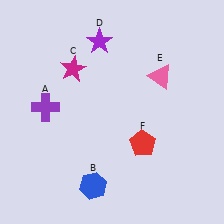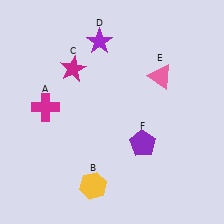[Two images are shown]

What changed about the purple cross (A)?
In Image 1, A is purple. In Image 2, it changed to magenta.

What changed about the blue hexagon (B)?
In Image 1, B is blue. In Image 2, it changed to yellow.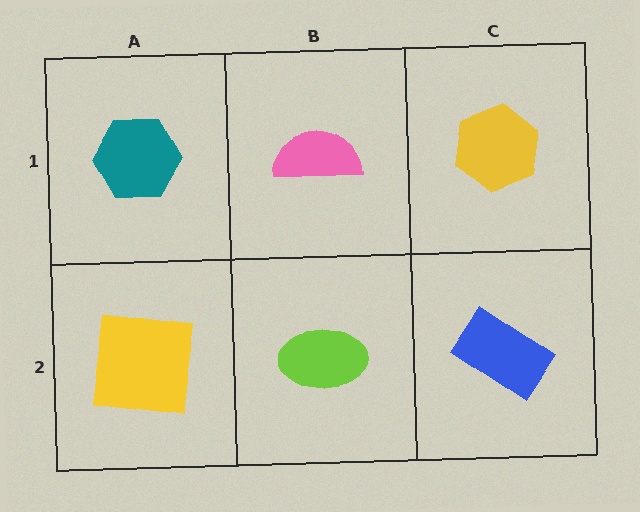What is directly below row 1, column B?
A lime ellipse.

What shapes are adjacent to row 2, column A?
A teal hexagon (row 1, column A), a lime ellipse (row 2, column B).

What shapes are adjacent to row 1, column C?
A blue rectangle (row 2, column C), a pink semicircle (row 1, column B).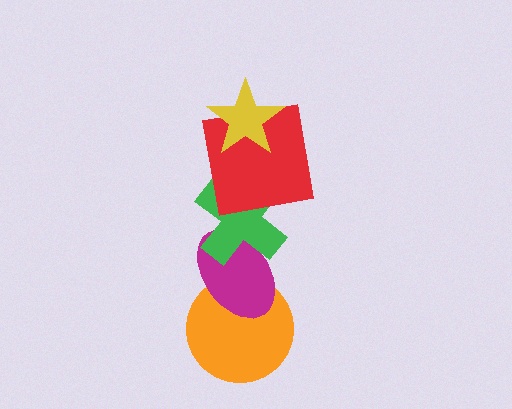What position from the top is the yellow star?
The yellow star is 1st from the top.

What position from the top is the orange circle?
The orange circle is 5th from the top.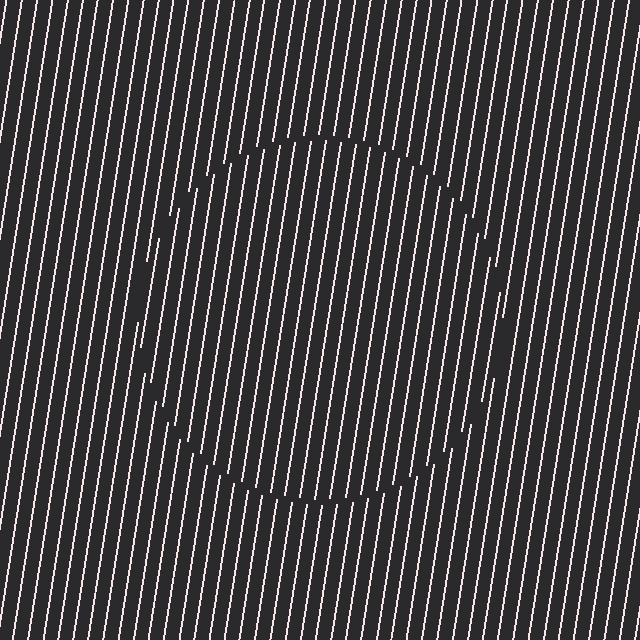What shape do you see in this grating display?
An illusory circle. The interior of the shape contains the same grating, shifted by half a period — the contour is defined by the phase discontinuity where line-ends from the inner and outer gratings abut.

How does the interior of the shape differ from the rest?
The interior of the shape contains the same grating, shifted by half a period — the contour is defined by the phase discontinuity where line-ends from the inner and outer gratings abut.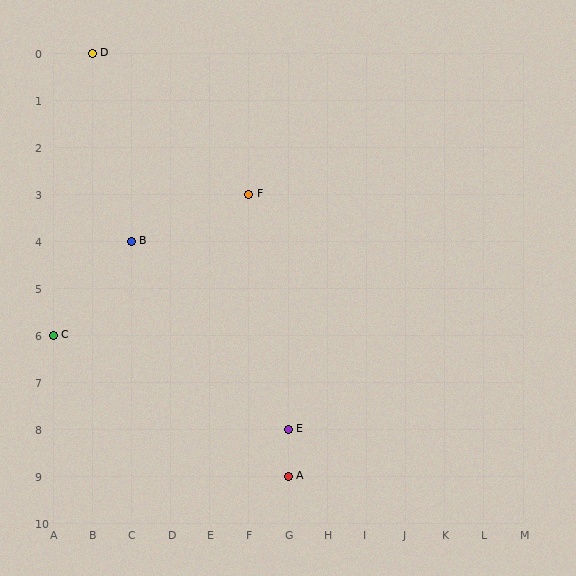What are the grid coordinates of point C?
Point C is at grid coordinates (A, 6).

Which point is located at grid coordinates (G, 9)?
Point A is at (G, 9).